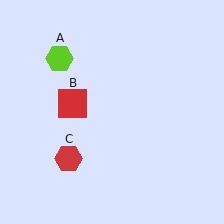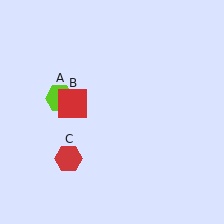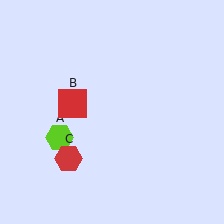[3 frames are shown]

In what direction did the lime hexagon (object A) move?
The lime hexagon (object A) moved down.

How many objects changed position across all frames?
1 object changed position: lime hexagon (object A).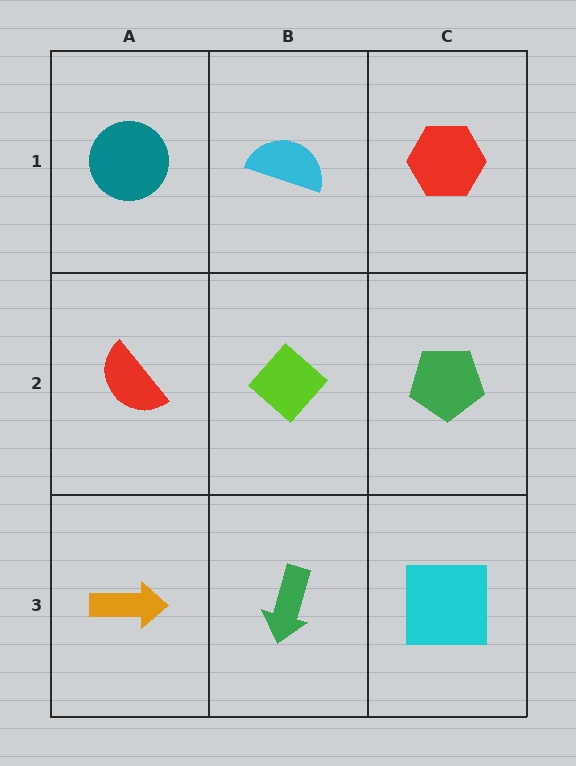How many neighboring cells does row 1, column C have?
2.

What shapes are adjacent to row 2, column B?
A cyan semicircle (row 1, column B), a green arrow (row 3, column B), a red semicircle (row 2, column A), a green pentagon (row 2, column C).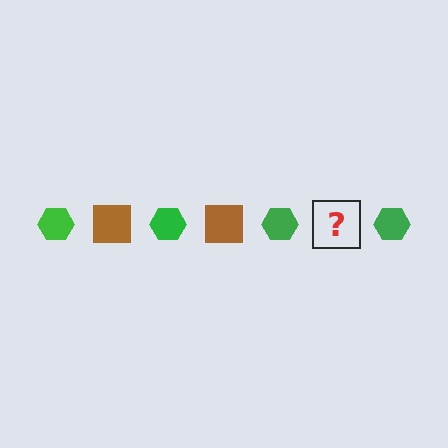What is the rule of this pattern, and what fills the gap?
The rule is that the pattern alternates between green hexagon and brown square. The gap should be filled with a brown square.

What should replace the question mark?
The question mark should be replaced with a brown square.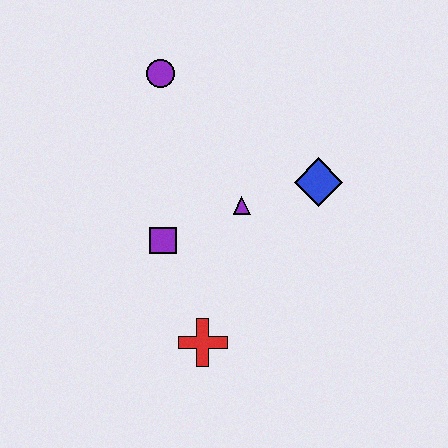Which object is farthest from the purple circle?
The red cross is farthest from the purple circle.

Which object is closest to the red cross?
The purple square is closest to the red cross.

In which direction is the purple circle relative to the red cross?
The purple circle is above the red cross.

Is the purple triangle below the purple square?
No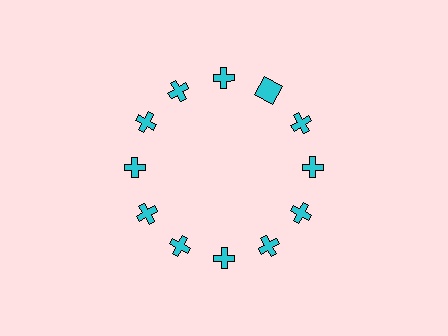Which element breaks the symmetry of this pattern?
The cyan square at roughly the 1 o'clock position breaks the symmetry. All other shapes are cyan crosses.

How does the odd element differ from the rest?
It has a different shape: square instead of cross.